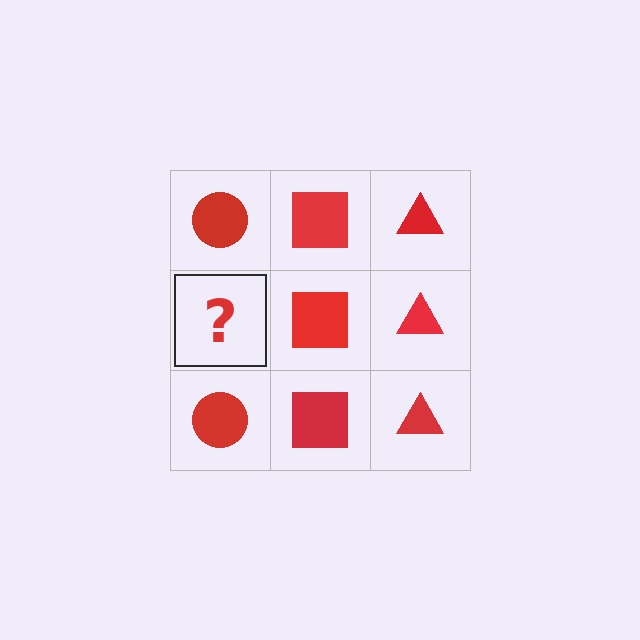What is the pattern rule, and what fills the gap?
The rule is that each column has a consistent shape. The gap should be filled with a red circle.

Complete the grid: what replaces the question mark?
The question mark should be replaced with a red circle.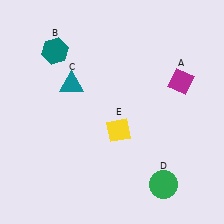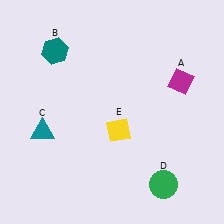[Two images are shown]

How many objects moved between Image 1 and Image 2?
1 object moved between the two images.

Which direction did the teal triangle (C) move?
The teal triangle (C) moved down.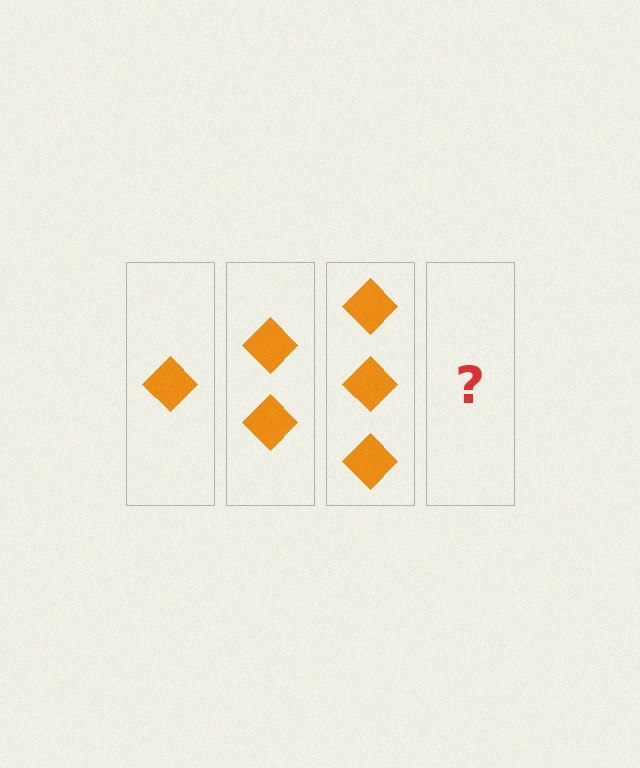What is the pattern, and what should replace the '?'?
The pattern is that each step adds one more diamond. The '?' should be 4 diamonds.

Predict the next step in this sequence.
The next step is 4 diamonds.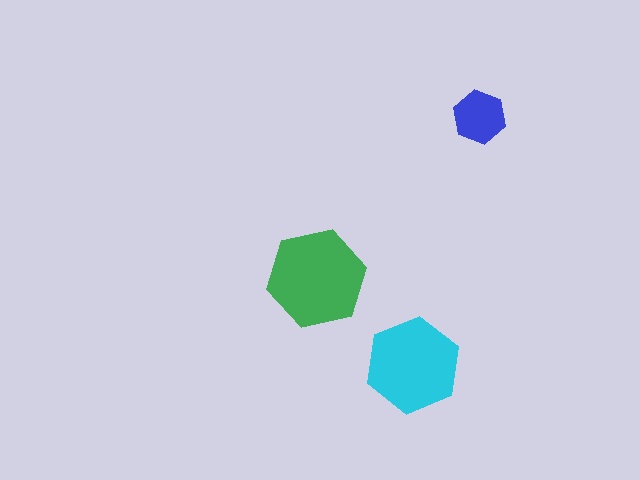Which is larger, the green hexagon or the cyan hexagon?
The green one.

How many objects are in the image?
There are 3 objects in the image.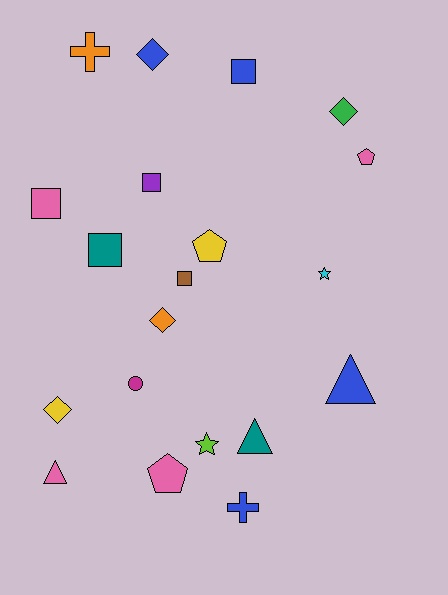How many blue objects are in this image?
There are 4 blue objects.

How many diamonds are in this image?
There are 4 diamonds.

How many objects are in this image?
There are 20 objects.